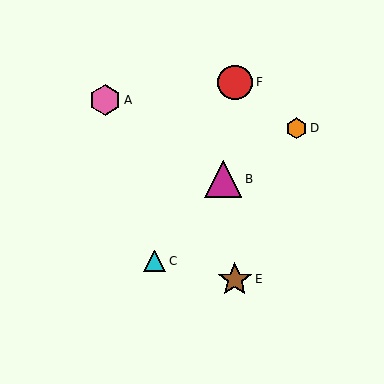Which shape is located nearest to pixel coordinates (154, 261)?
The cyan triangle (labeled C) at (155, 261) is nearest to that location.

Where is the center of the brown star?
The center of the brown star is at (235, 279).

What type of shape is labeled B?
Shape B is a magenta triangle.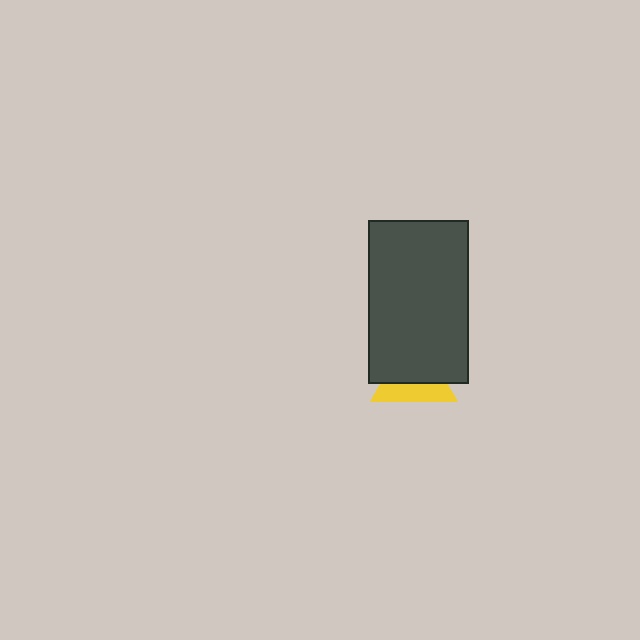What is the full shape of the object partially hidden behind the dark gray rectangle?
The partially hidden object is a yellow triangle.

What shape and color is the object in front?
The object in front is a dark gray rectangle.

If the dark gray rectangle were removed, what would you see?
You would see the complete yellow triangle.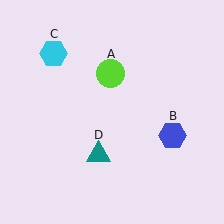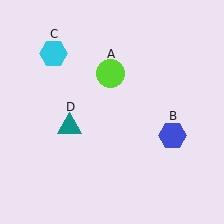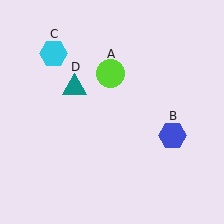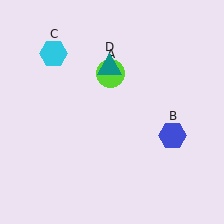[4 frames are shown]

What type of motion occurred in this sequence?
The teal triangle (object D) rotated clockwise around the center of the scene.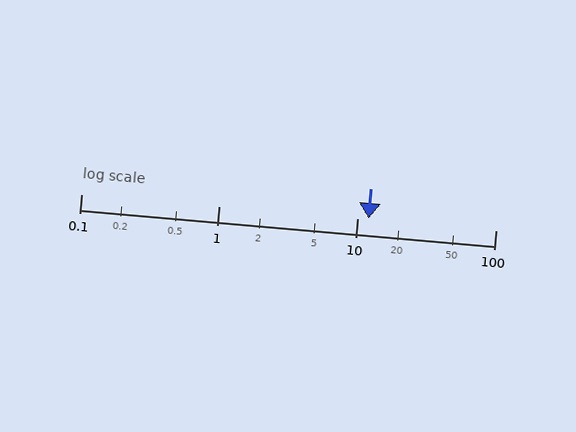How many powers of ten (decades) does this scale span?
The scale spans 3 decades, from 0.1 to 100.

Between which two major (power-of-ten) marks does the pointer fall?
The pointer is between 10 and 100.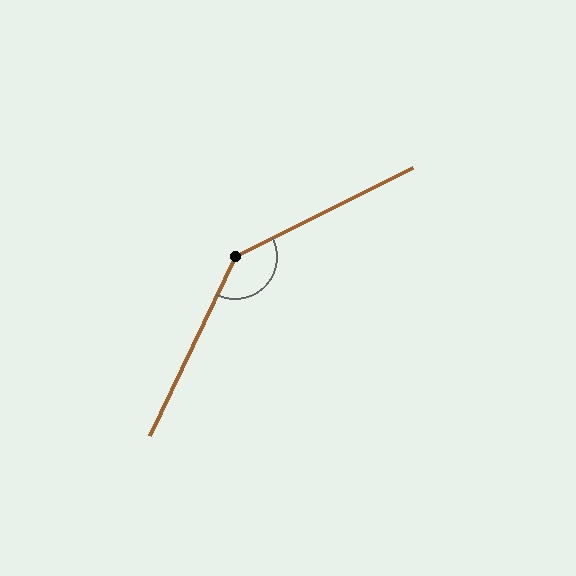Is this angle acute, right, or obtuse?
It is obtuse.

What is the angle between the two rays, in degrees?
Approximately 142 degrees.